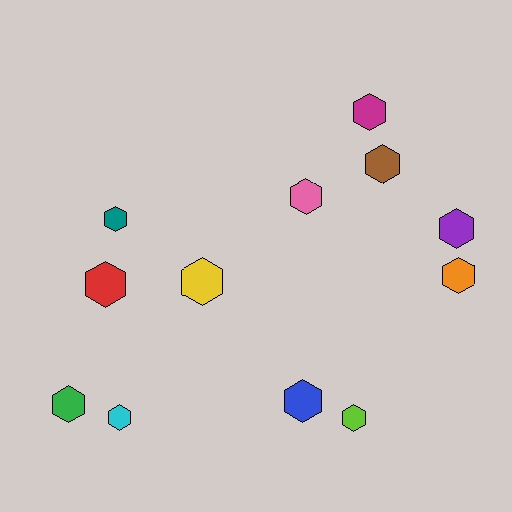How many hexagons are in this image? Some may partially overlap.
There are 12 hexagons.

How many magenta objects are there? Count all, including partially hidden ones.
There is 1 magenta object.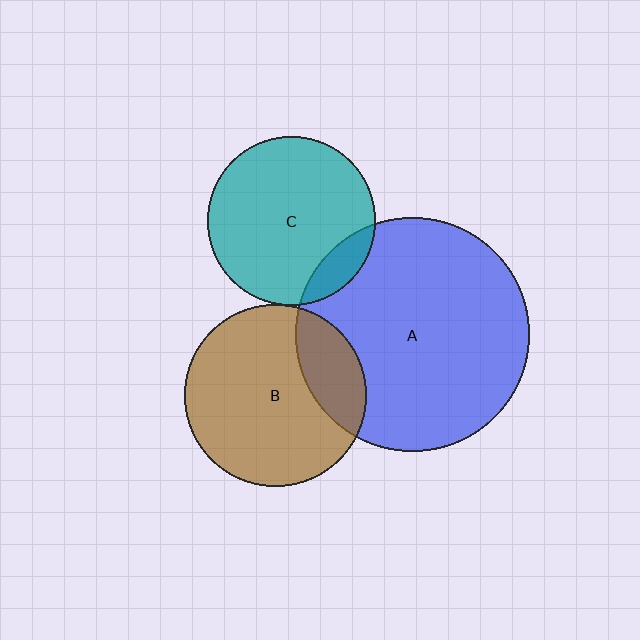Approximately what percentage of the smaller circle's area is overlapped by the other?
Approximately 20%.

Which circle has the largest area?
Circle A (blue).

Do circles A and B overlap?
Yes.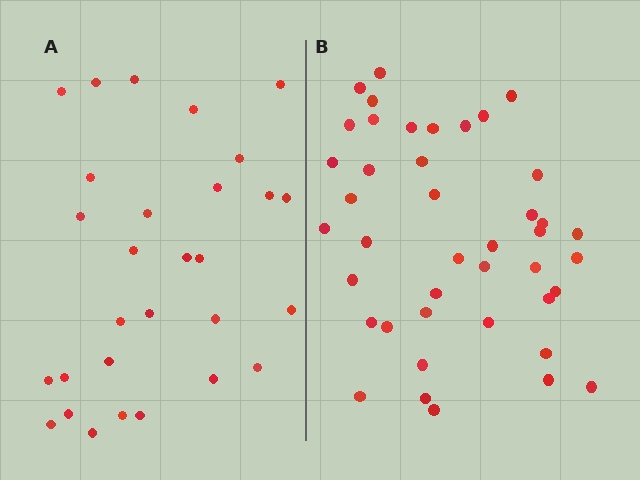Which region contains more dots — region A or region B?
Region B (the right region) has more dots.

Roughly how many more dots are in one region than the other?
Region B has approximately 15 more dots than region A.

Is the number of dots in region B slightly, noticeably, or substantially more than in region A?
Region B has noticeably more, but not dramatically so. The ratio is roughly 1.4 to 1.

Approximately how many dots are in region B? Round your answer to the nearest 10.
About 40 dots. (The exact count is 42, which rounds to 40.)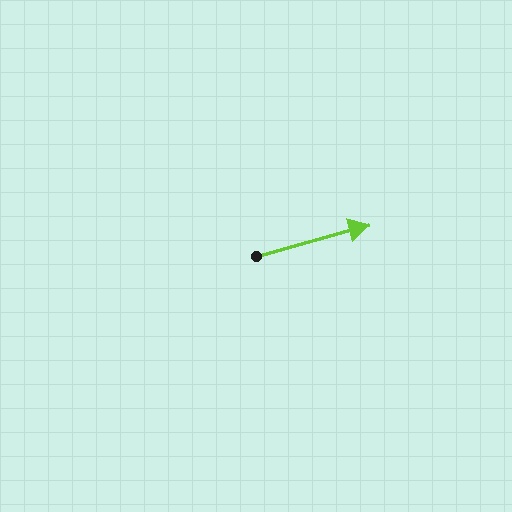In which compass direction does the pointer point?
East.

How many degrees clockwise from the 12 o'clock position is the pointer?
Approximately 75 degrees.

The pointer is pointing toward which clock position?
Roughly 2 o'clock.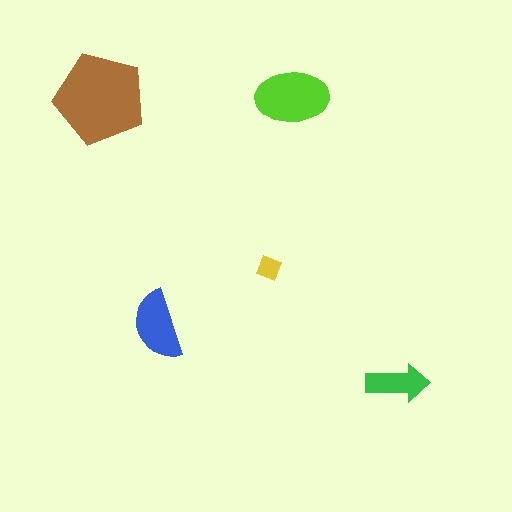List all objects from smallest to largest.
The yellow diamond, the green arrow, the blue semicircle, the lime ellipse, the brown pentagon.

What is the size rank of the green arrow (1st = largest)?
4th.